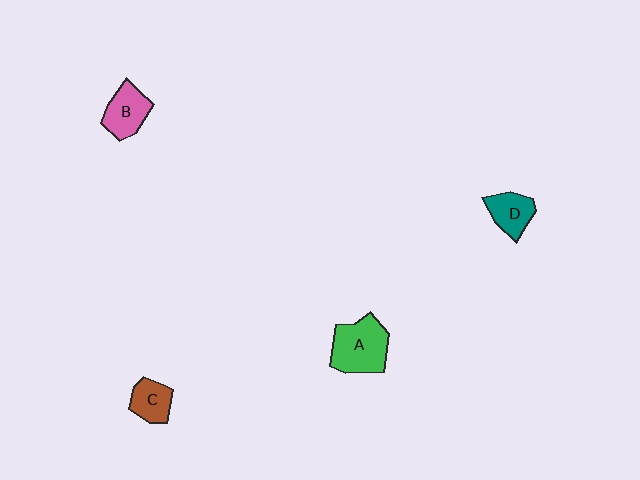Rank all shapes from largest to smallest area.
From largest to smallest: A (green), B (pink), D (teal), C (brown).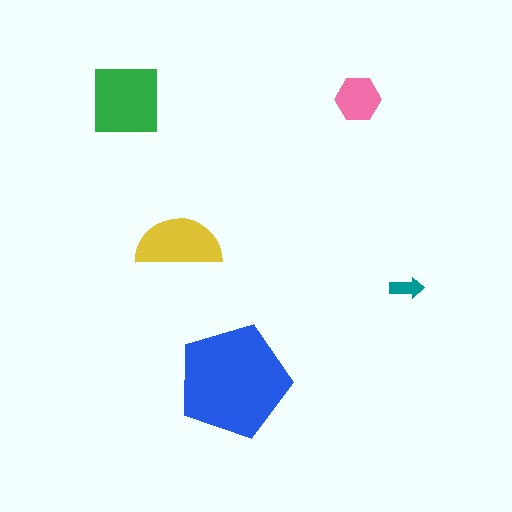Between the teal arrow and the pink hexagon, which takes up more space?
The pink hexagon.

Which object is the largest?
The blue pentagon.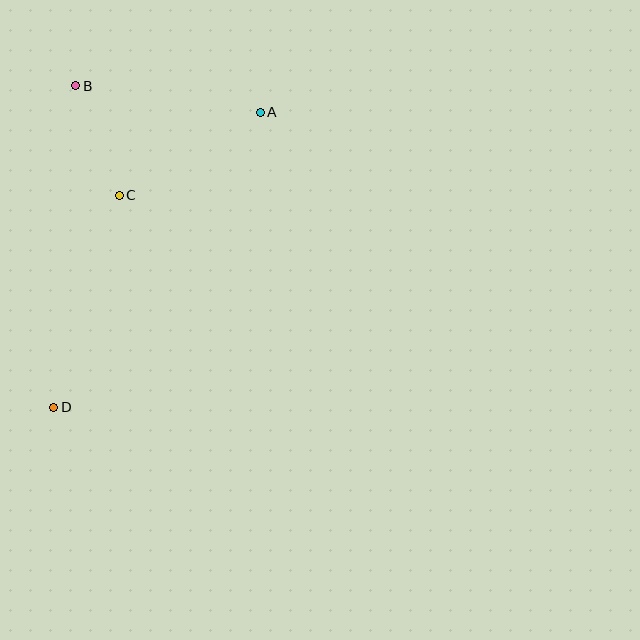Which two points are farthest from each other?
Points A and D are farthest from each other.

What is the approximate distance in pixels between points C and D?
The distance between C and D is approximately 222 pixels.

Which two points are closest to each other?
Points B and C are closest to each other.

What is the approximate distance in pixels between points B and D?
The distance between B and D is approximately 322 pixels.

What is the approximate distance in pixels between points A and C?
The distance between A and C is approximately 164 pixels.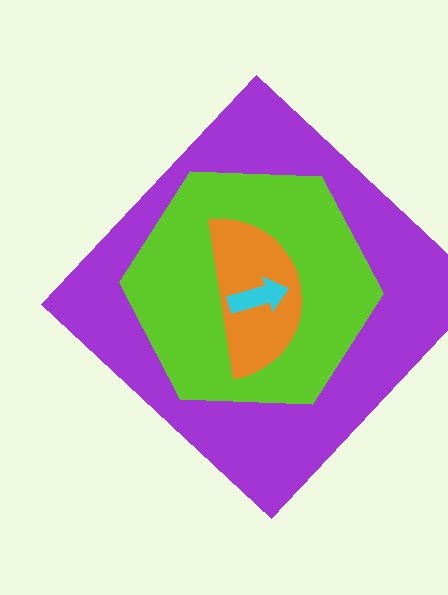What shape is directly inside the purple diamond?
The lime hexagon.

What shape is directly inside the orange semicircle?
The cyan arrow.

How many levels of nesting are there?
4.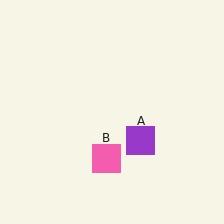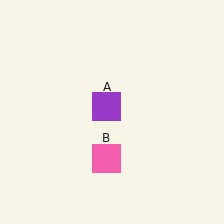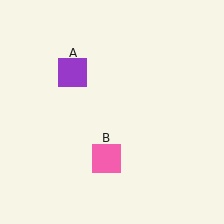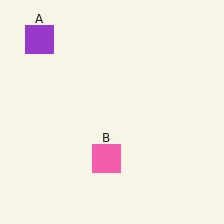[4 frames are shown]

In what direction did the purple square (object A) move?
The purple square (object A) moved up and to the left.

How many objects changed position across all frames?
1 object changed position: purple square (object A).